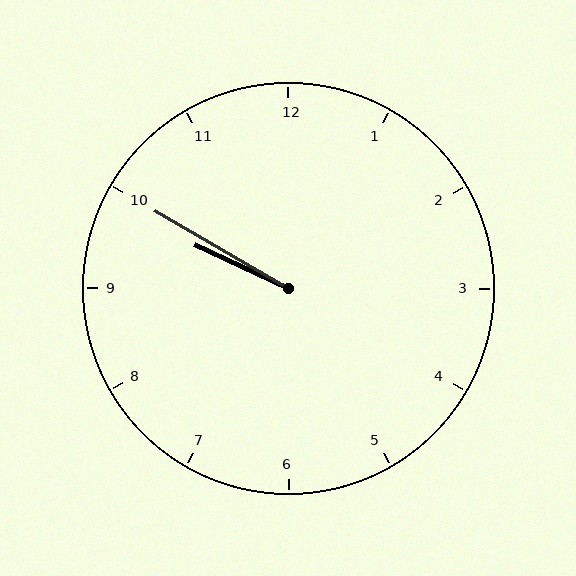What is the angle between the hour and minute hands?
Approximately 5 degrees.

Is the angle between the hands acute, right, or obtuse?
It is acute.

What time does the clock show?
9:50.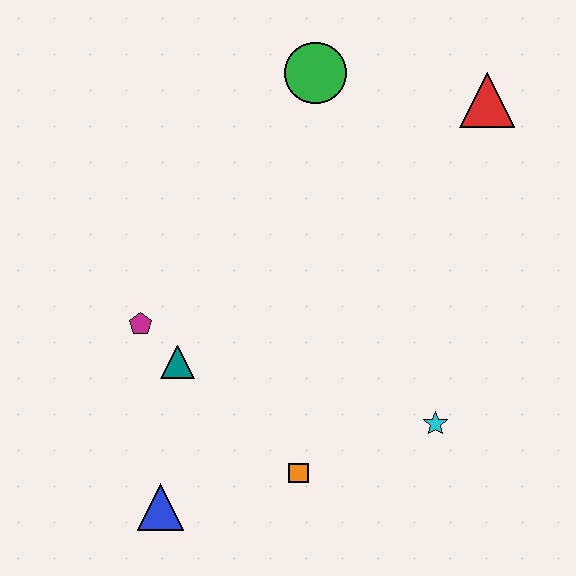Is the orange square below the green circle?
Yes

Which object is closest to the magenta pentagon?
The teal triangle is closest to the magenta pentagon.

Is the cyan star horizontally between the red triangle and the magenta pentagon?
Yes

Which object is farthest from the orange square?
The red triangle is farthest from the orange square.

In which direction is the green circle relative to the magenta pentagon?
The green circle is above the magenta pentagon.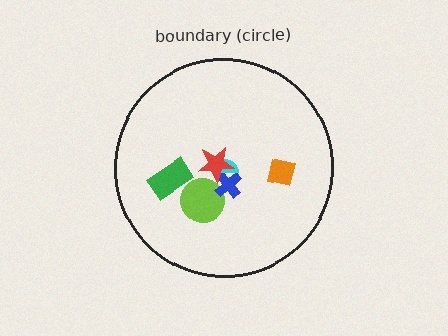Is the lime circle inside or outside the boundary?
Inside.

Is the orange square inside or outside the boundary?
Inside.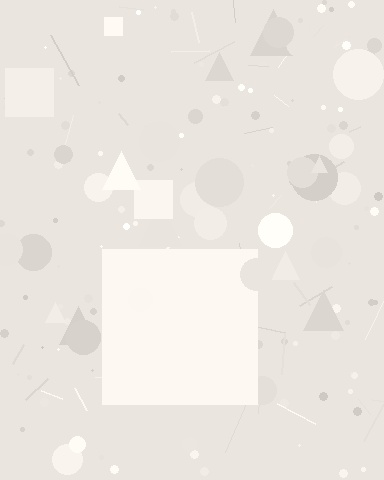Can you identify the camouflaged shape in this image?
The camouflaged shape is a square.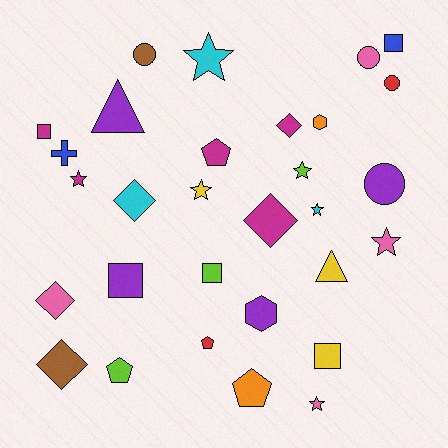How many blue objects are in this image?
There are 2 blue objects.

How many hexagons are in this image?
There are 2 hexagons.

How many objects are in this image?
There are 30 objects.